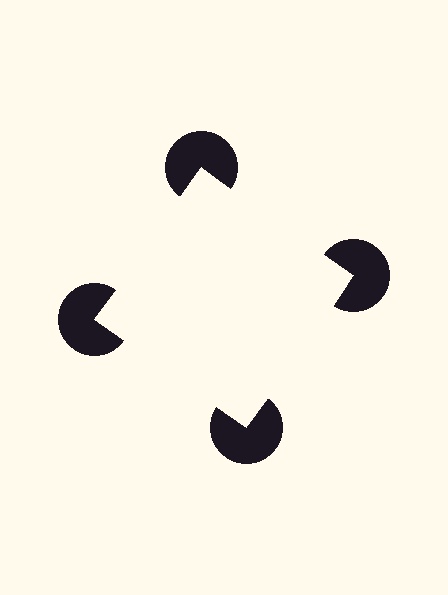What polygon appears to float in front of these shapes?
An illusory square — its edges are inferred from the aligned wedge cuts in the pac-man discs, not physically drawn.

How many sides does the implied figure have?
4 sides.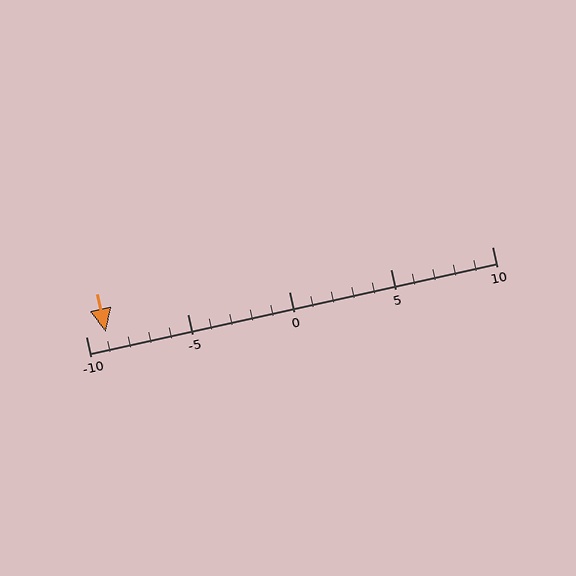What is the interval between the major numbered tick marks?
The major tick marks are spaced 5 units apart.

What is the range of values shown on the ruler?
The ruler shows values from -10 to 10.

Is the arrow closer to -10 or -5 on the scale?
The arrow is closer to -10.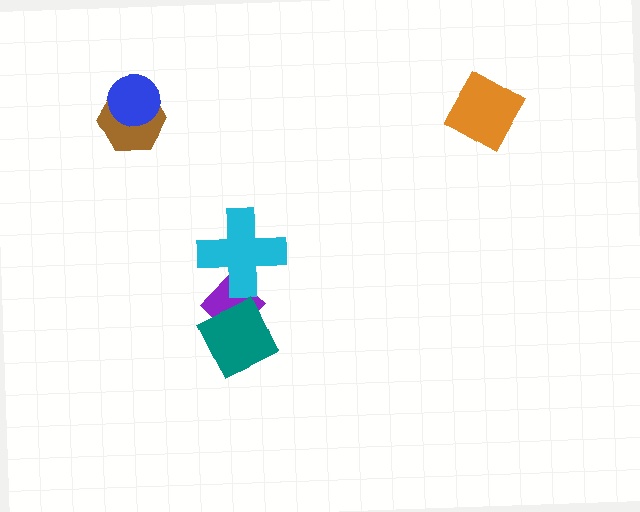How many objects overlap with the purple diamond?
2 objects overlap with the purple diamond.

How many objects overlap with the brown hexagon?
1 object overlaps with the brown hexagon.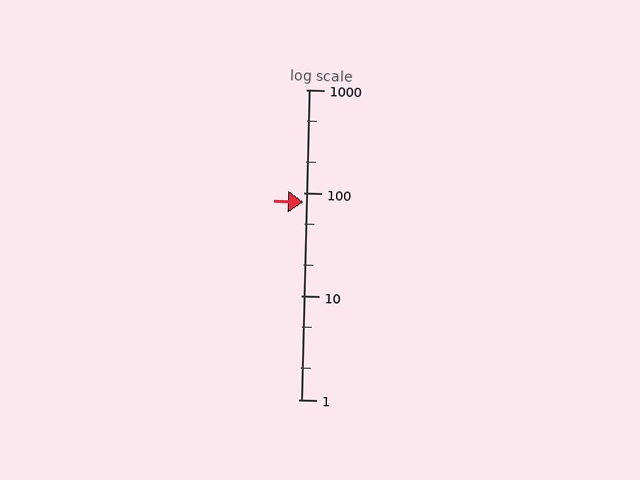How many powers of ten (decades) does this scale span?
The scale spans 3 decades, from 1 to 1000.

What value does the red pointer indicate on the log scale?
The pointer indicates approximately 82.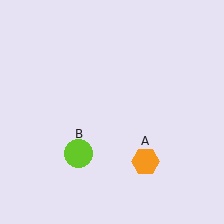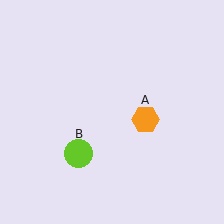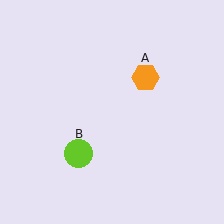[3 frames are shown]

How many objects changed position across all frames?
1 object changed position: orange hexagon (object A).